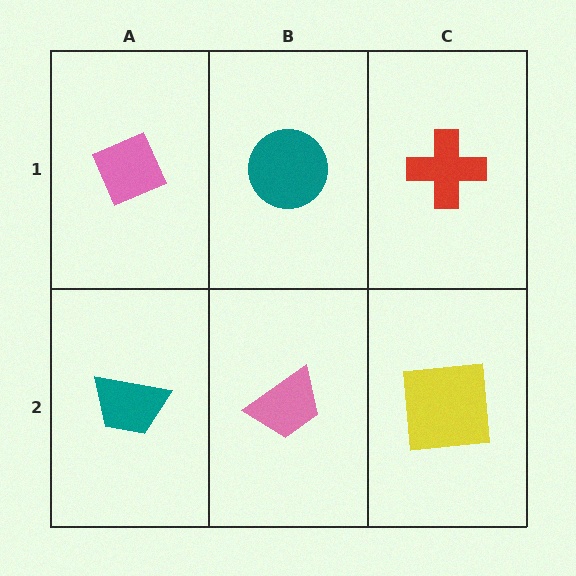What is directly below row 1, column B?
A pink trapezoid.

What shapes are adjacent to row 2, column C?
A red cross (row 1, column C), a pink trapezoid (row 2, column B).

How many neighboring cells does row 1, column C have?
2.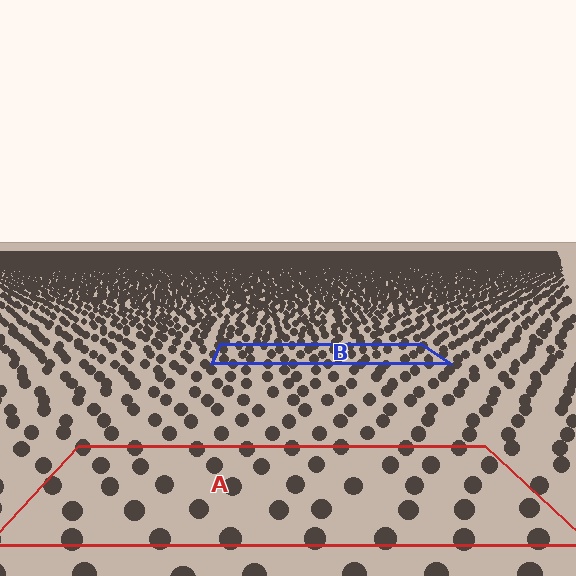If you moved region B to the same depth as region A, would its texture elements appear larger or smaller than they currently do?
They would appear larger. At a closer depth, the same texture elements are projected at a bigger on-screen size.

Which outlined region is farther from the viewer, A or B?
Region B is farther from the viewer — the texture elements inside it appear smaller and more densely packed.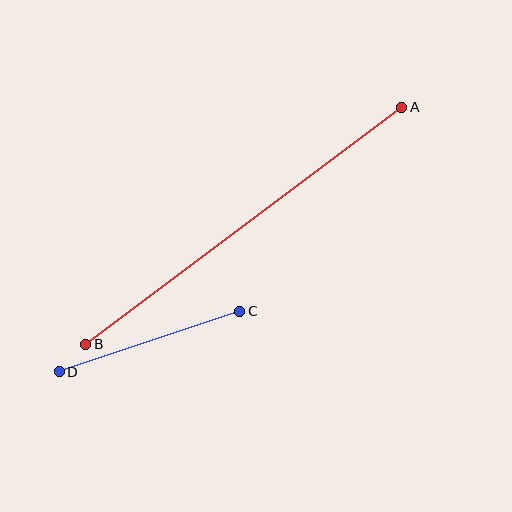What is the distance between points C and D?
The distance is approximately 191 pixels.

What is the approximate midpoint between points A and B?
The midpoint is at approximately (244, 226) pixels.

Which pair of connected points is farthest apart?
Points A and B are farthest apart.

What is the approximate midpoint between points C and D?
The midpoint is at approximately (149, 341) pixels.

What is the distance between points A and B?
The distance is approximately 395 pixels.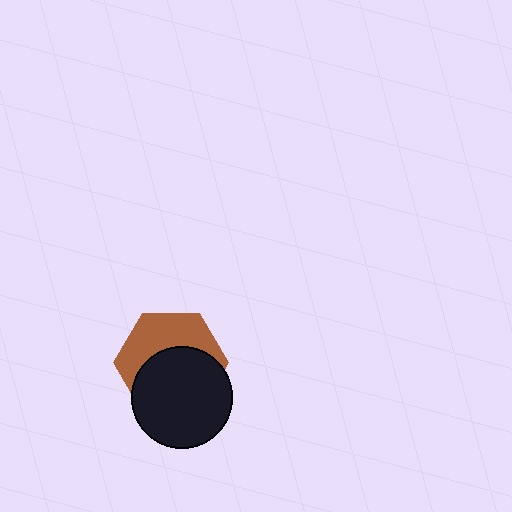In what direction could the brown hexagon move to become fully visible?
The brown hexagon could move up. That would shift it out from behind the black circle entirely.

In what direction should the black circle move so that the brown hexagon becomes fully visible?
The black circle should move down. That is the shortest direction to clear the overlap and leave the brown hexagon fully visible.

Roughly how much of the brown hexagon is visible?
A small part of it is visible (roughly 45%).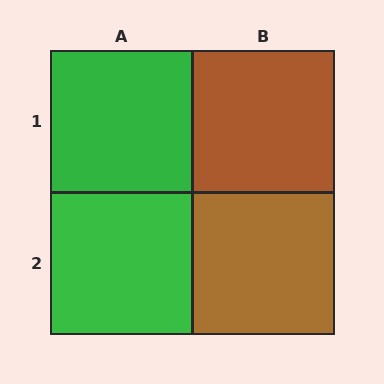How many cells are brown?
2 cells are brown.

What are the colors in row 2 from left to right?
Green, brown.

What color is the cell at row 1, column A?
Green.